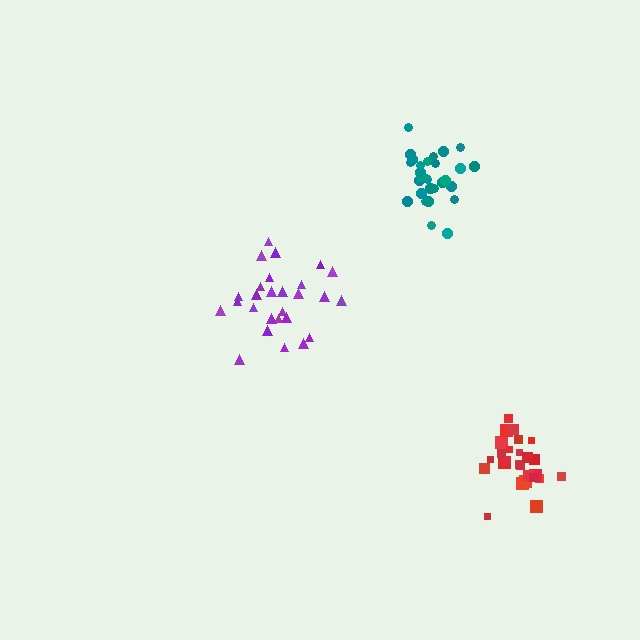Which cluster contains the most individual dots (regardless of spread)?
Teal (29).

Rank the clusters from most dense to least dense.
red, teal, purple.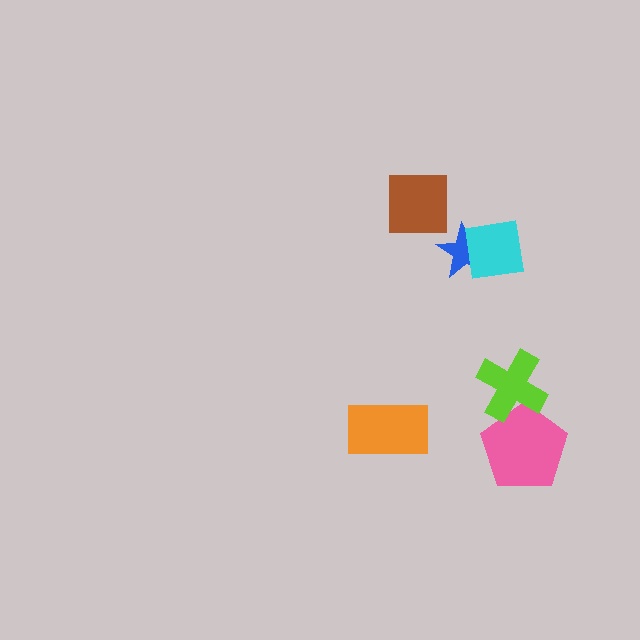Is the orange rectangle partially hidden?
No, no other shape covers it.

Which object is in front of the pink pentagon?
The lime cross is in front of the pink pentagon.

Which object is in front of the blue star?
The cyan square is in front of the blue star.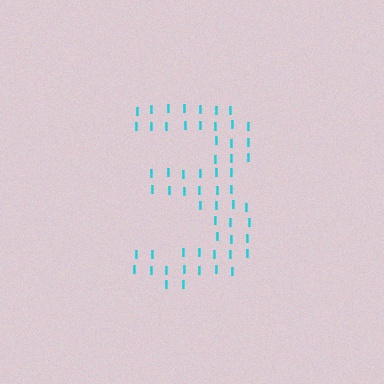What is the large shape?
The large shape is the digit 3.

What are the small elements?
The small elements are letter I's.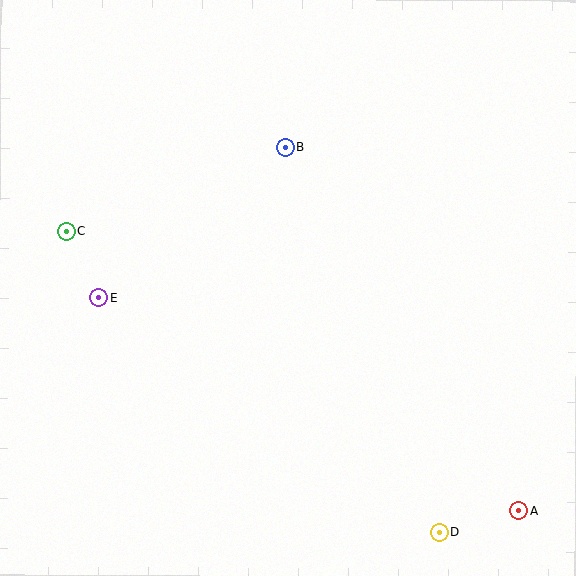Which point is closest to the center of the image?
Point B at (285, 147) is closest to the center.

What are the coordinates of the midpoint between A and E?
The midpoint between A and E is at (309, 404).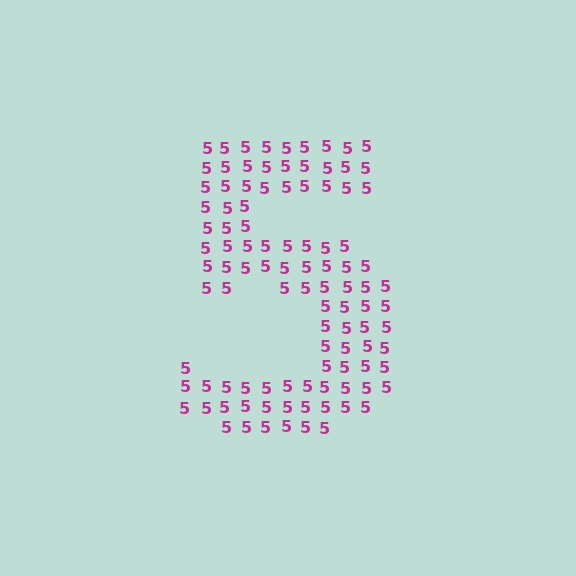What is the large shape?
The large shape is the digit 5.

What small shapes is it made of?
It is made of small digit 5's.